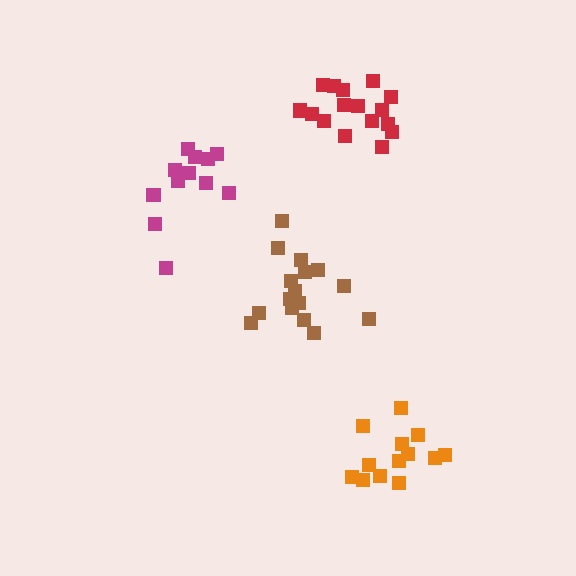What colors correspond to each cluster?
The clusters are colored: magenta, red, orange, brown.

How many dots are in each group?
Group 1: 12 dots, Group 2: 16 dots, Group 3: 13 dots, Group 4: 16 dots (57 total).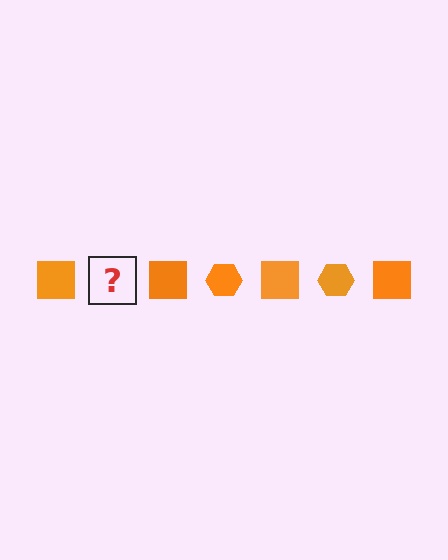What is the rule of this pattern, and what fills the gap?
The rule is that the pattern cycles through square, hexagon shapes in orange. The gap should be filled with an orange hexagon.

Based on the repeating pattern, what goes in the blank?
The blank should be an orange hexagon.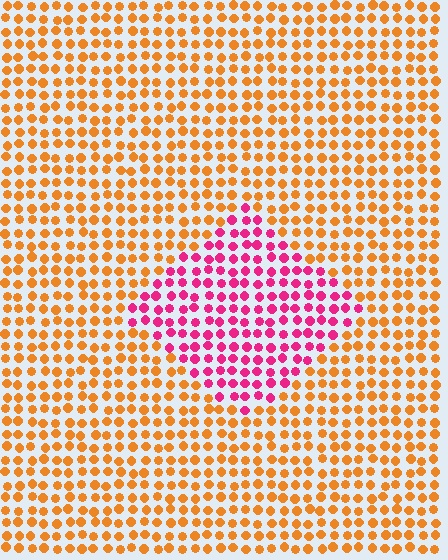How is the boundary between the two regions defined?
The boundary is defined purely by a slight shift in hue (about 60 degrees). Spacing, size, and orientation are identical on both sides.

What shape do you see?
I see a diamond.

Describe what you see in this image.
The image is filled with small orange elements in a uniform arrangement. A diamond-shaped region is visible where the elements are tinted to a slightly different hue, forming a subtle color boundary.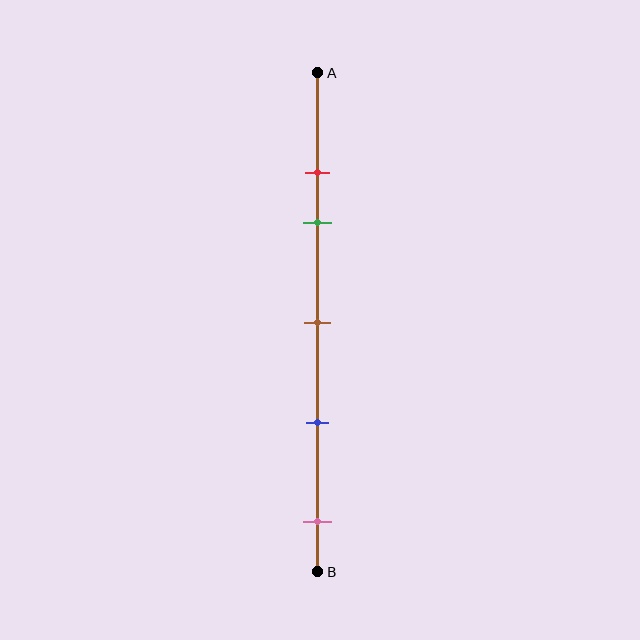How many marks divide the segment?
There are 5 marks dividing the segment.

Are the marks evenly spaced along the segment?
No, the marks are not evenly spaced.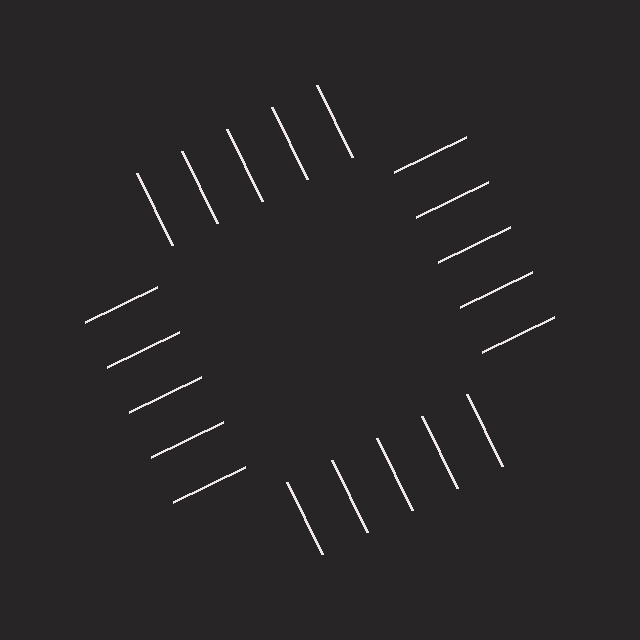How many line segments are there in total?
20 — 5 along each of the 4 edges.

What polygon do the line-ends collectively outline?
An illusory square — the line segments terminate on its edges but no continuous stroke is drawn.